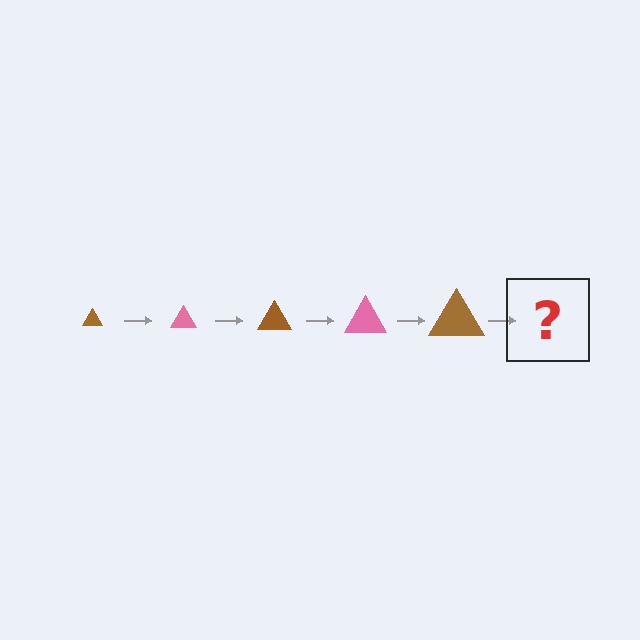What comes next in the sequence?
The next element should be a pink triangle, larger than the previous one.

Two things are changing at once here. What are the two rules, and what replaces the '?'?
The two rules are that the triangle grows larger each step and the color cycles through brown and pink. The '?' should be a pink triangle, larger than the previous one.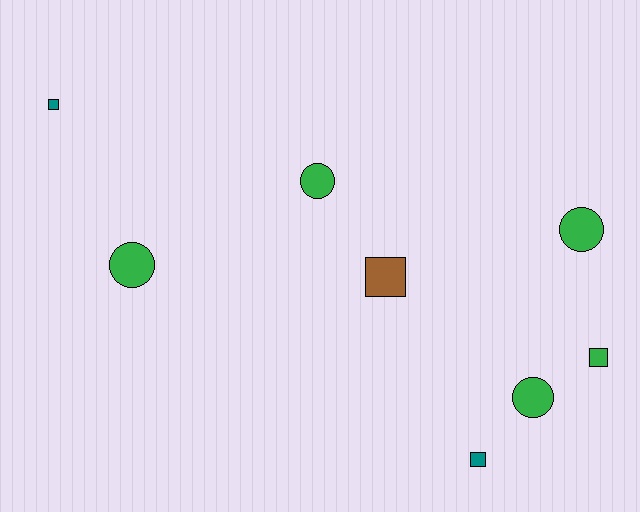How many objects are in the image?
There are 8 objects.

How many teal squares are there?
There are 2 teal squares.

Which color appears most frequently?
Green, with 5 objects.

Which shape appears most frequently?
Circle, with 4 objects.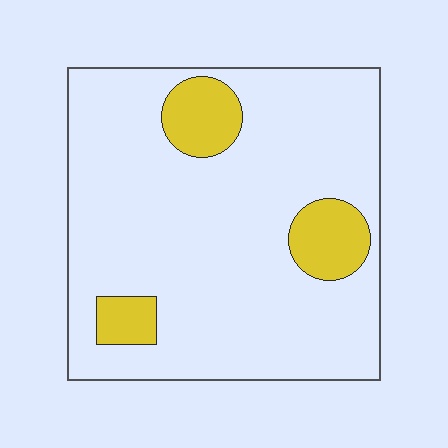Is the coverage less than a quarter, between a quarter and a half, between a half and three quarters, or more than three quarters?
Less than a quarter.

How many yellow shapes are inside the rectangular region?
3.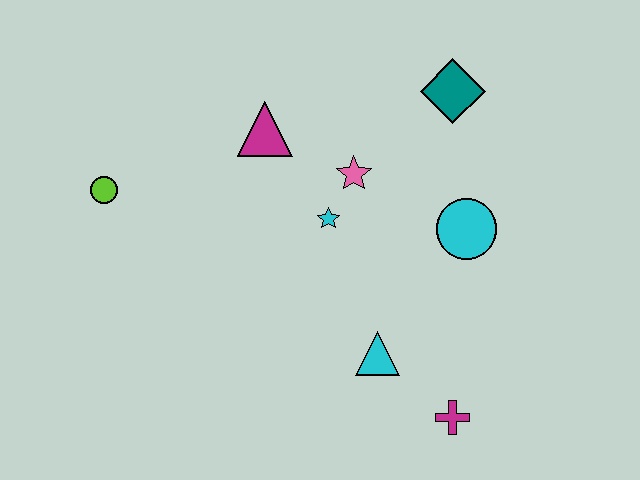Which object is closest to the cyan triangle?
The magenta cross is closest to the cyan triangle.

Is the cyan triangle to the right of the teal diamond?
No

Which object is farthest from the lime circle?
The magenta cross is farthest from the lime circle.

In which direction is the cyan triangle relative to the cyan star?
The cyan triangle is below the cyan star.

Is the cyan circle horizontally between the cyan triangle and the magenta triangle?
No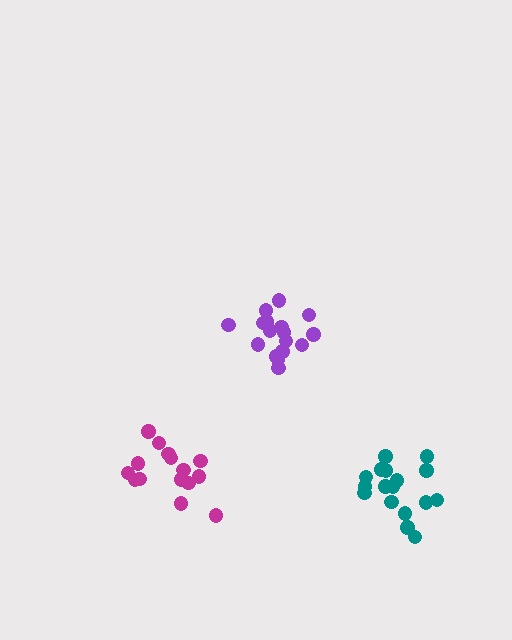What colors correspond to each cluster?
The clusters are colored: purple, magenta, teal.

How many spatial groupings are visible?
There are 3 spatial groupings.